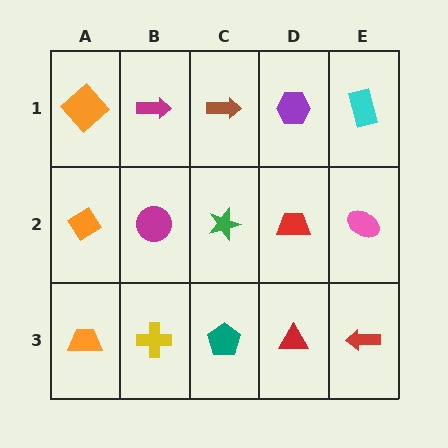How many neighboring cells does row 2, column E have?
3.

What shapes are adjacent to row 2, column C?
A brown arrow (row 1, column C), a teal pentagon (row 3, column C), a magenta circle (row 2, column B), a red trapezoid (row 2, column D).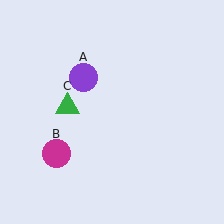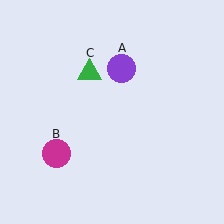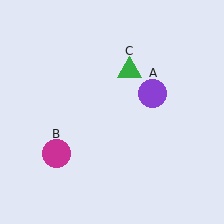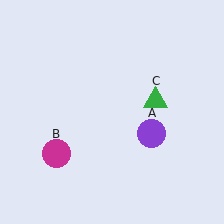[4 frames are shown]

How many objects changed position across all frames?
2 objects changed position: purple circle (object A), green triangle (object C).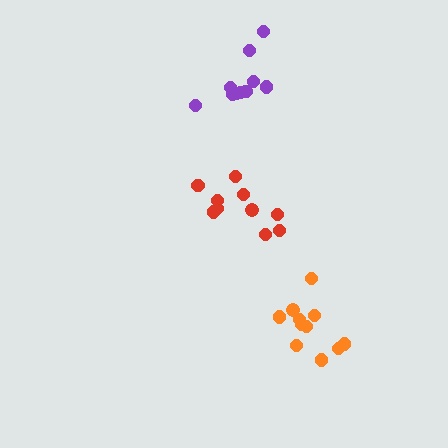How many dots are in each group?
Group 1: 10 dots, Group 2: 11 dots, Group 3: 10 dots (31 total).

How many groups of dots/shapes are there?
There are 3 groups.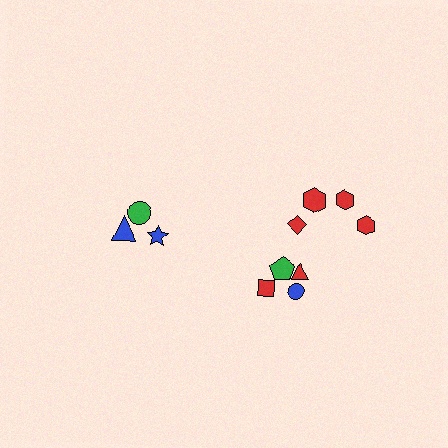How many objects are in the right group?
There are 8 objects.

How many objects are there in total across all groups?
There are 11 objects.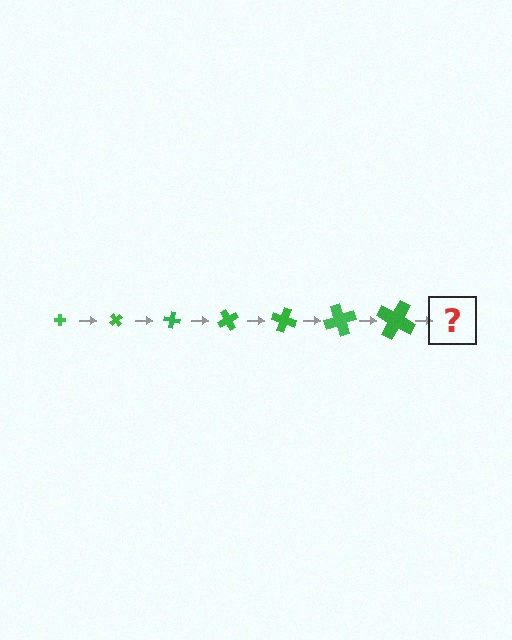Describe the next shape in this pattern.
It should be a cross, larger than the previous one and rotated 350 degrees from the start.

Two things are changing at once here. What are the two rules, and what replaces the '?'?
The two rules are that the cross grows larger each step and it rotates 50 degrees each step. The '?' should be a cross, larger than the previous one and rotated 350 degrees from the start.